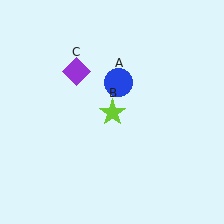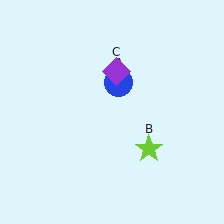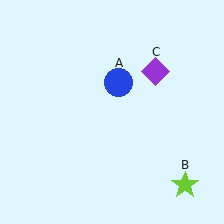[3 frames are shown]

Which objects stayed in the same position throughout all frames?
Blue circle (object A) remained stationary.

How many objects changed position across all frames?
2 objects changed position: lime star (object B), purple diamond (object C).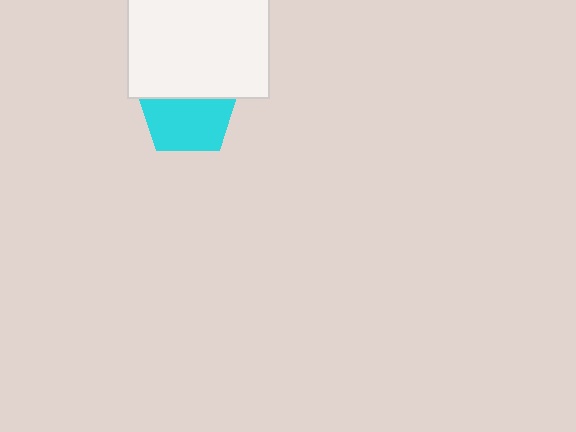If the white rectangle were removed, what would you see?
You would see the complete cyan pentagon.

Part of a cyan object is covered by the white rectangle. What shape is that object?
It is a pentagon.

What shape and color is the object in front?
The object in front is a white rectangle.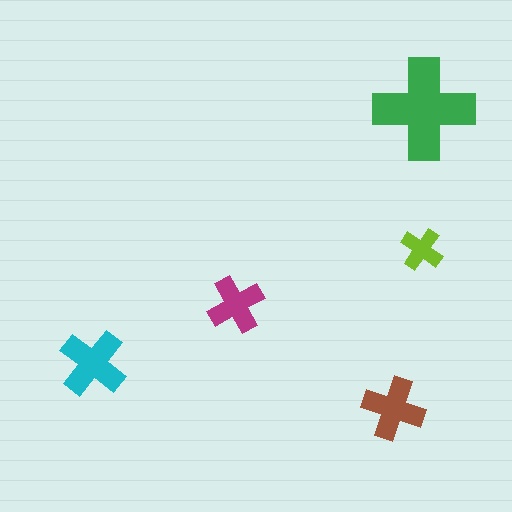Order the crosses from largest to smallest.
the green one, the cyan one, the brown one, the magenta one, the lime one.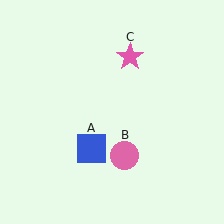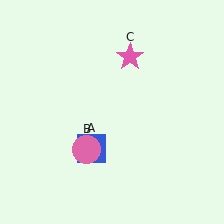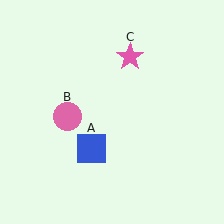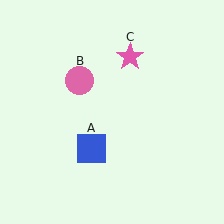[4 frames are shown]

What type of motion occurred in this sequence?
The pink circle (object B) rotated clockwise around the center of the scene.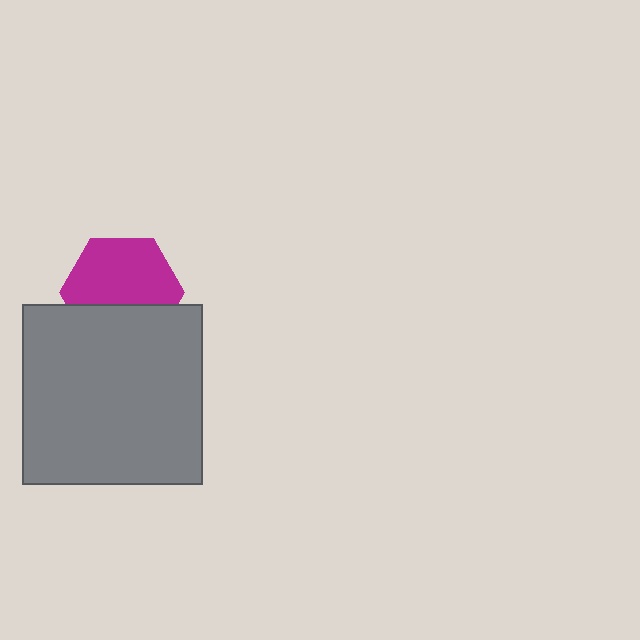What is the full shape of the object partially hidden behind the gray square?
The partially hidden object is a magenta hexagon.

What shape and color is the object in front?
The object in front is a gray square.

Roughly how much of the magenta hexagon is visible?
About half of it is visible (roughly 63%).